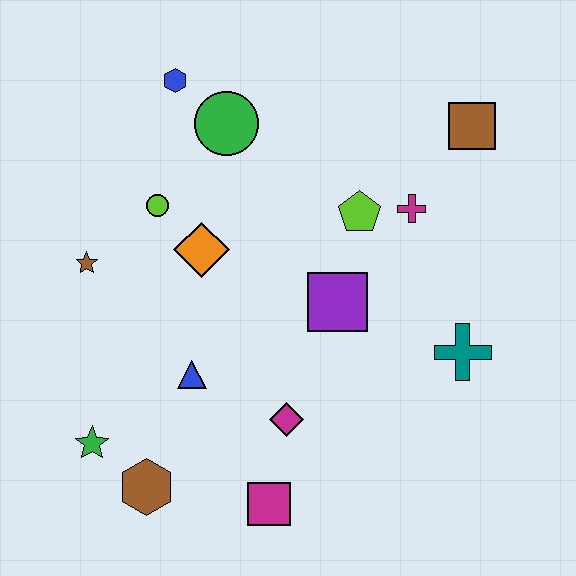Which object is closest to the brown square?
The magenta cross is closest to the brown square.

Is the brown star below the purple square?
No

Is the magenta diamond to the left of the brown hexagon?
No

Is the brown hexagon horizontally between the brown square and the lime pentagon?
No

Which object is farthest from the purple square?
The green star is farthest from the purple square.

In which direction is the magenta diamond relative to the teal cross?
The magenta diamond is to the left of the teal cross.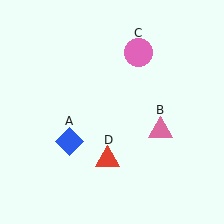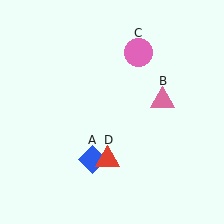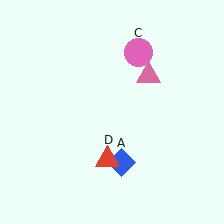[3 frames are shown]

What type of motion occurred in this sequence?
The blue diamond (object A), pink triangle (object B) rotated counterclockwise around the center of the scene.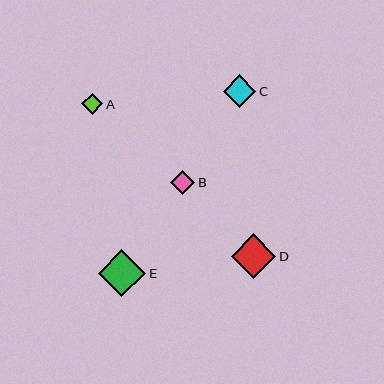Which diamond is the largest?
Diamond E is the largest with a size of approximately 47 pixels.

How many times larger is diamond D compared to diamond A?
Diamond D is approximately 2.1 times the size of diamond A.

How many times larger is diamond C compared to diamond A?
Diamond C is approximately 1.5 times the size of diamond A.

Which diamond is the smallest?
Diamond A is the smallest with a size of approximately 21 pixels.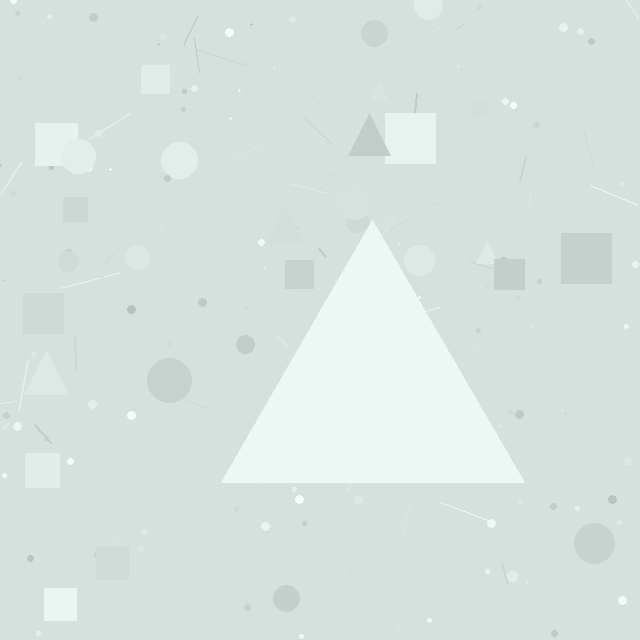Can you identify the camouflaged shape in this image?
The camouflaged shape is a triangle.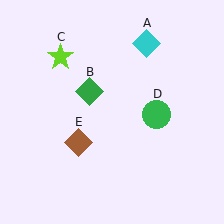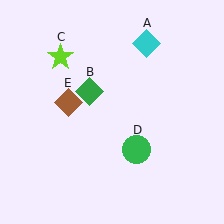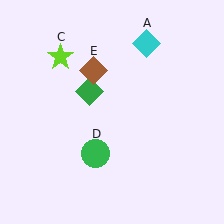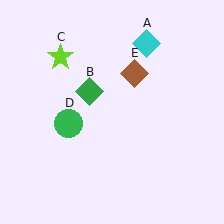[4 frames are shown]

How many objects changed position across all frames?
2 objects changed position: green circle (object D), brown diamond (object E).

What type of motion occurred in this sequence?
The green circle (object D), brown diamond (object E) rotated clockwise around the center of the scene.